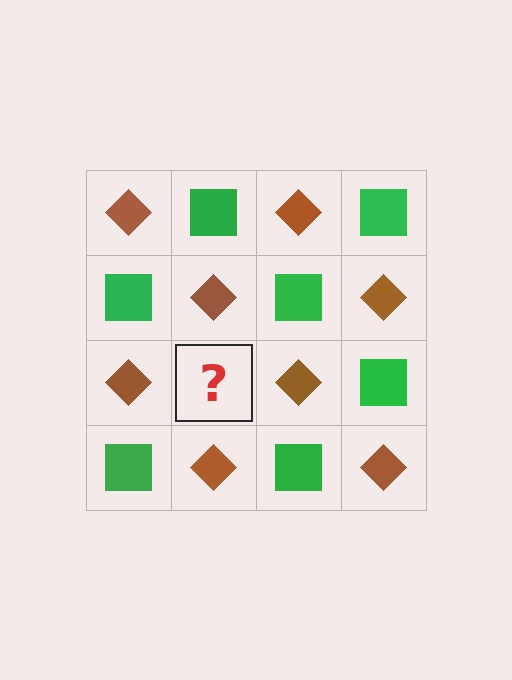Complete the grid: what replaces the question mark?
The question mark should be replaced with a green square.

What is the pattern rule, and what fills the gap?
The rule is that it alternates brown diamond and green square in a checkerboard pattern. The gap should be filled with a green square.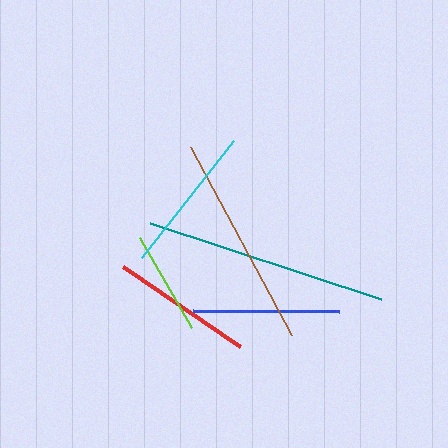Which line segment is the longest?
The teal line is the longest at approximately 244 pixels.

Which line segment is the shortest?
The lime line is the shortest at approximately 104 pixels.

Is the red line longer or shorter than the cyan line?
The cyan line is longer than the red line.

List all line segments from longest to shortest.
From longest to shortest: teal, brown, cyan, blue, red, lime.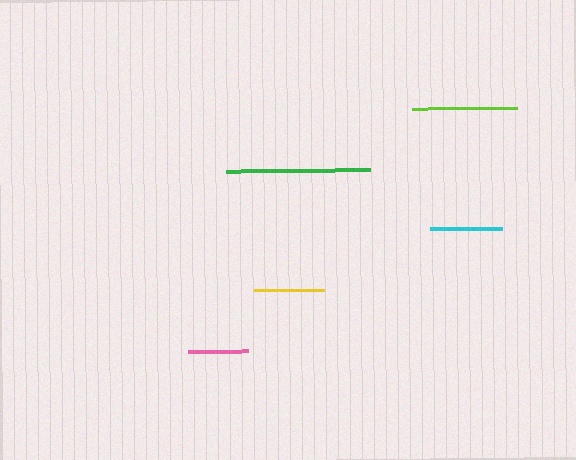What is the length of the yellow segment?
The yellow segment is approximately 71 pixels long.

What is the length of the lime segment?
The lime segment is approximately 104 pixels long.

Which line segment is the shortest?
The pink line is the shortest at approximately 61 pixels.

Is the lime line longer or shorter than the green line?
The green line is longer than the lime line.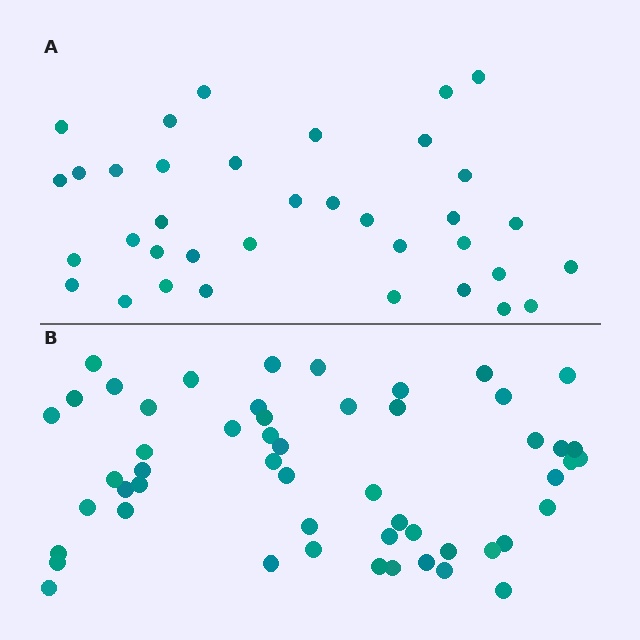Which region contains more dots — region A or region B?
Region B (the bottom region) has more dots.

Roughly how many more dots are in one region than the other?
Region B has approximately 15 more dots than region A.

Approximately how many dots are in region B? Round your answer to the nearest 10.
About 50 dots. (The exact count is 53, which rounds to 50.)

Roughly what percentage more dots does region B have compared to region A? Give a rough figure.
About 45% more.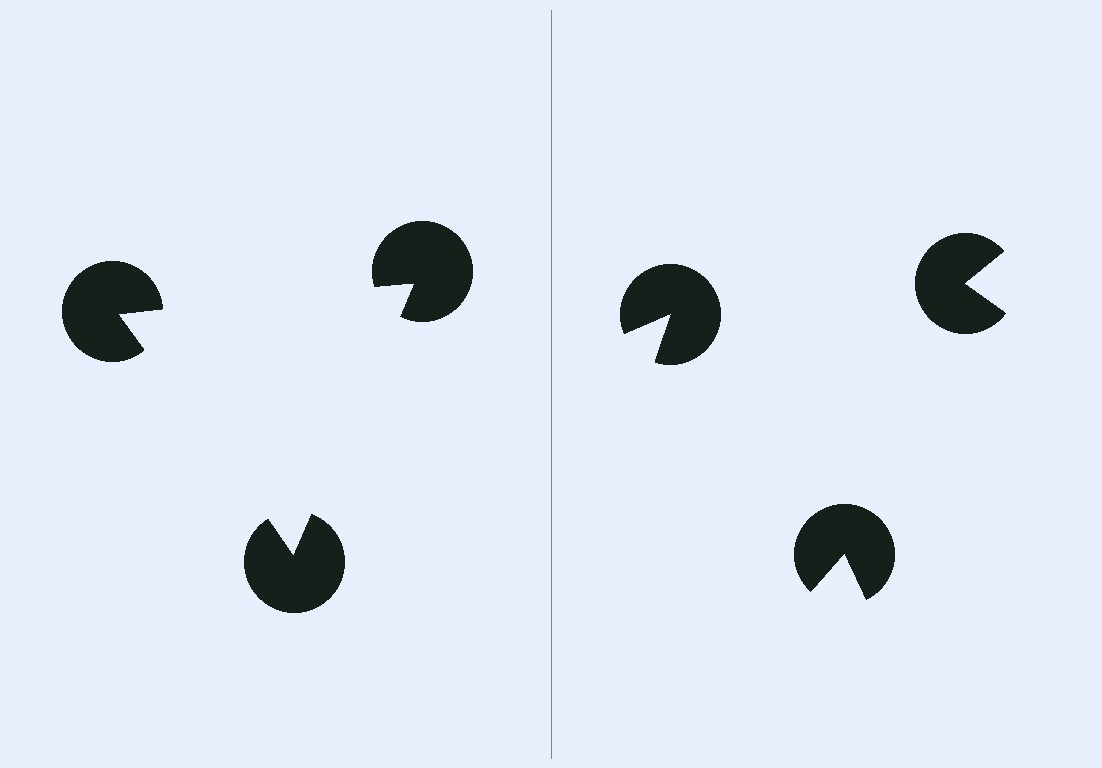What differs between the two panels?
The pac-man discs are positioned identically on both sides; only the wedge orientations differ. On the left they align to a triangle; on the right they are misaligned.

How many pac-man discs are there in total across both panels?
6 — 3 on each side.